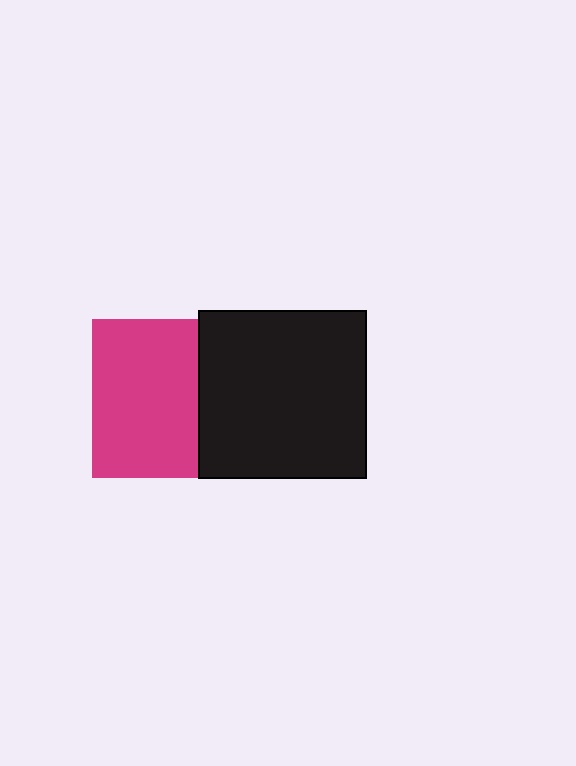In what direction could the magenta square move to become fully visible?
The magenta square could move left. That would shift it out from behind the black square entirely.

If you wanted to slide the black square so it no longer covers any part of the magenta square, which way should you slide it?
Slide it right — that is the most direct way to separate the two shapes.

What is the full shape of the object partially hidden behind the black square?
The partially hidden object is a magenta square.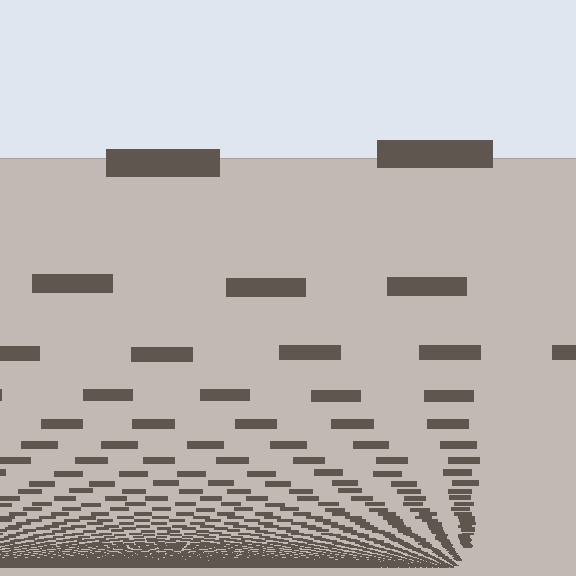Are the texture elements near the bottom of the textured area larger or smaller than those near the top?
Smaller. The gradient is inverted — elements near the bottom are smaller and denser.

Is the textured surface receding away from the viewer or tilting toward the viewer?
The surface appears to tilt toward the viewer. Texture elements get larger and sparser toward the top.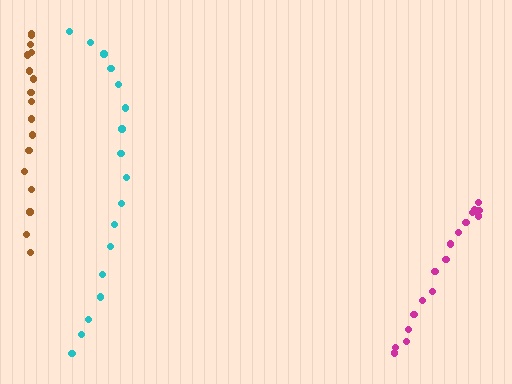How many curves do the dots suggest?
There are 3 distinct paths.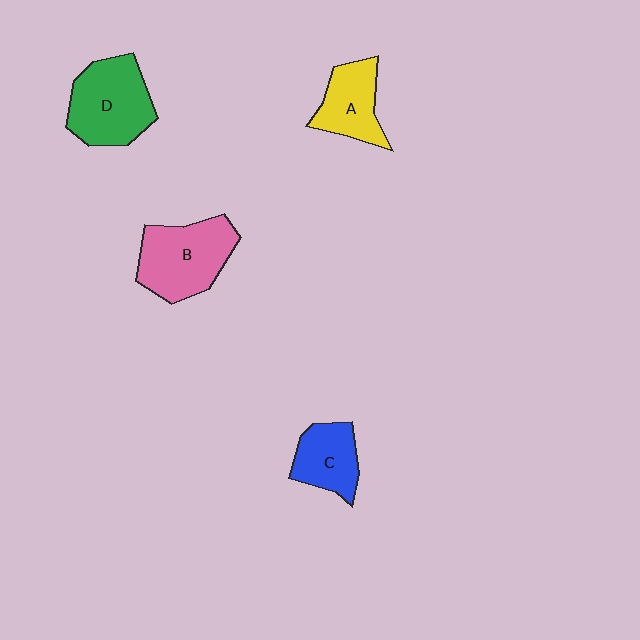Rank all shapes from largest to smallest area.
From largest to smallest: B (pink), D (green), A (yellow), C (blue).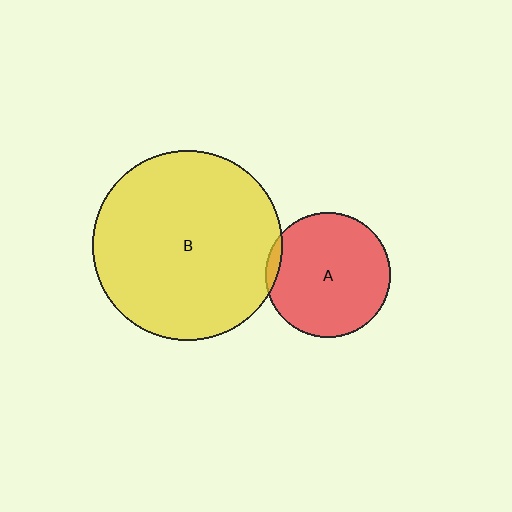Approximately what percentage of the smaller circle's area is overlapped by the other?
Approximately 5%.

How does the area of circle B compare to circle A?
Approximately 2.3 times.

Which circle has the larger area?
Circle B (yellow).